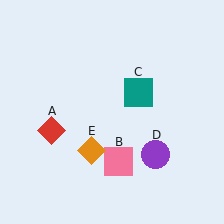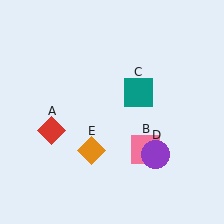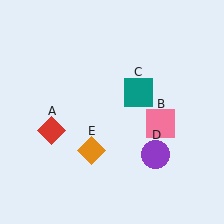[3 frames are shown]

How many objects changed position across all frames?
1 object changed position: pink square (object B).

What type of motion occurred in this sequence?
The pink square (object B) rotated counterclockwise around the center of the scene.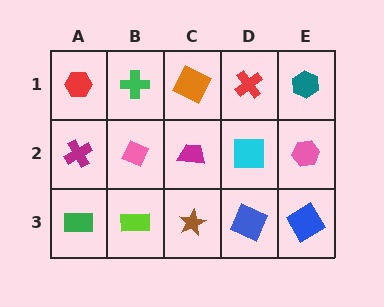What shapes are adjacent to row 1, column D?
A cyan square (row 2, column D), an orange square (row 1, column C), a teal hexagon (row 1, column E).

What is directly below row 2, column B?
A lime rectangle.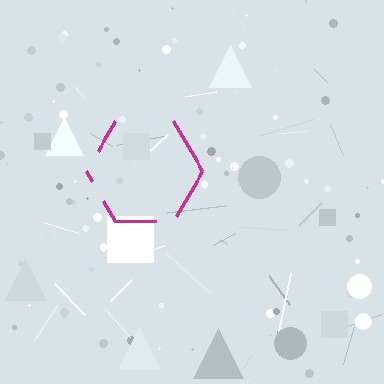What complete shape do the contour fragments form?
The contour fragments form a hexagon.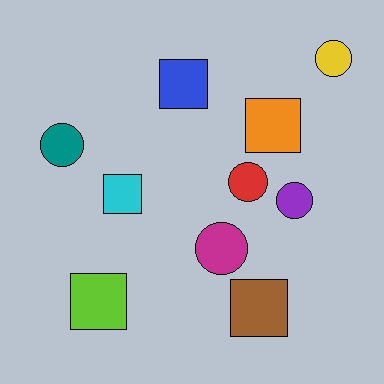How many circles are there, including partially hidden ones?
There are 5 circles.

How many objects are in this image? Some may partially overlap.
There are 10 objects.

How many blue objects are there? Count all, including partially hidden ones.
There is 1 blue object.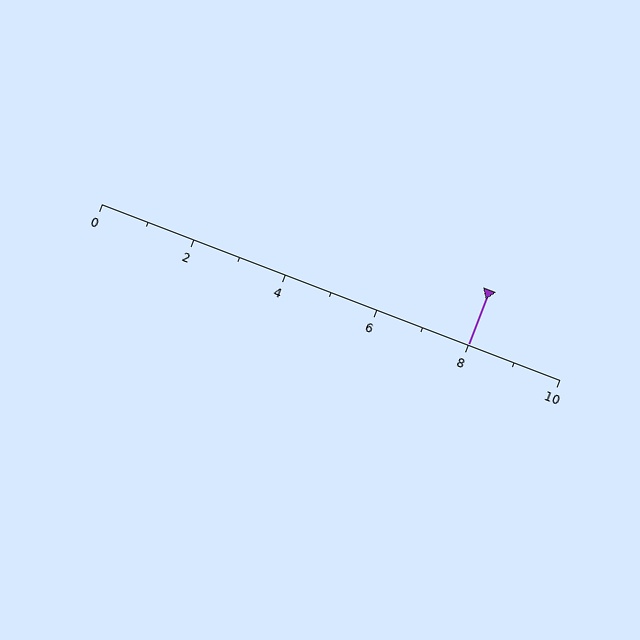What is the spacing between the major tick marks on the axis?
The major ticks are spaced 2 apart.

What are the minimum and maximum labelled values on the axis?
The axis runs from 0 to 10.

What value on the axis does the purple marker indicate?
The marker indicates approximately 8.